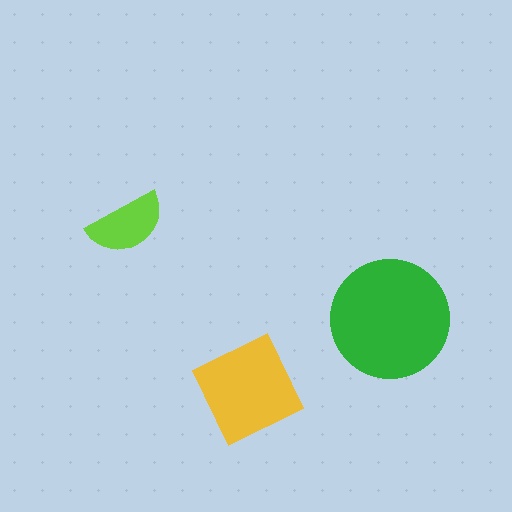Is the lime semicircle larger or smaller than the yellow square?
Smaller.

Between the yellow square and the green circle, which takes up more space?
The green circle.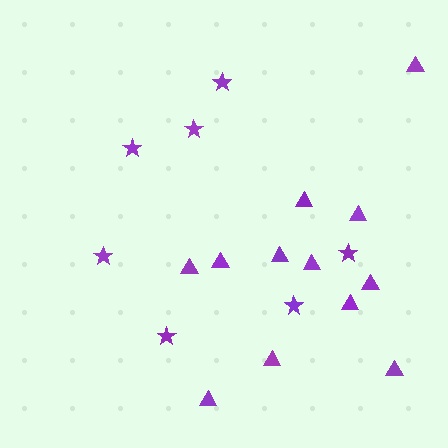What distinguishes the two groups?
There are 2 groups: one group of stars (7) and one group of triangles (12).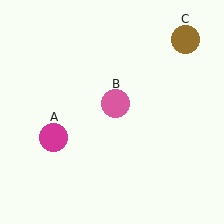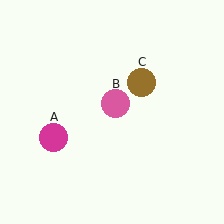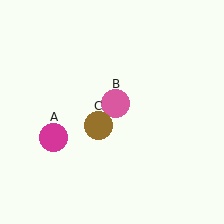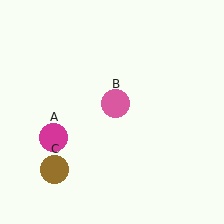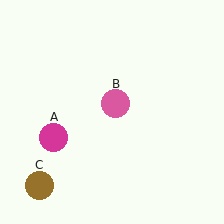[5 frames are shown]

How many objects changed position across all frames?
1 object changed position: brown circle (object C).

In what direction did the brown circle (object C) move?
The brown circle (object C) moved down and to the left.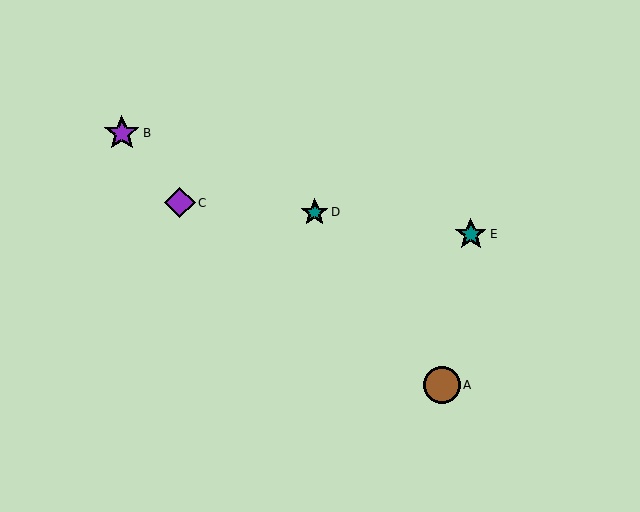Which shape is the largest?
The brown circle (labeled A) is the largest.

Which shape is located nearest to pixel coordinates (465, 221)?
The teal star (labeled E) at (471, 234) is nearest to that location.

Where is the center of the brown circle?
The center of the brown circle is at (442, 385).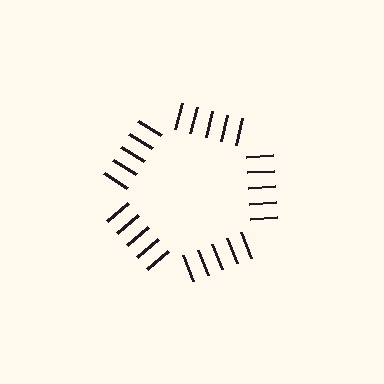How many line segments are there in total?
25 — 5 along each of the 5 edges.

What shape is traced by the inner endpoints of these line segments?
An illusory pentagon — the line segments terminate on its edges but no continuous stroke is drawn.